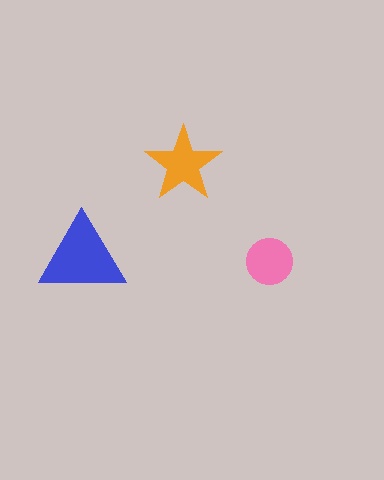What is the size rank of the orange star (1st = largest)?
2nd.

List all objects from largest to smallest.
The blue triangle, the orange star, the pink circle.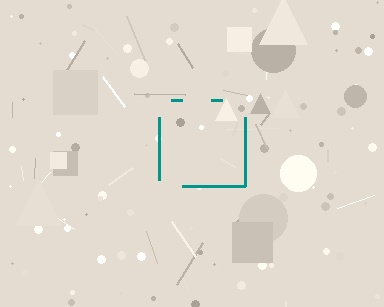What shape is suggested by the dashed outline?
The dashed outline suggests a square.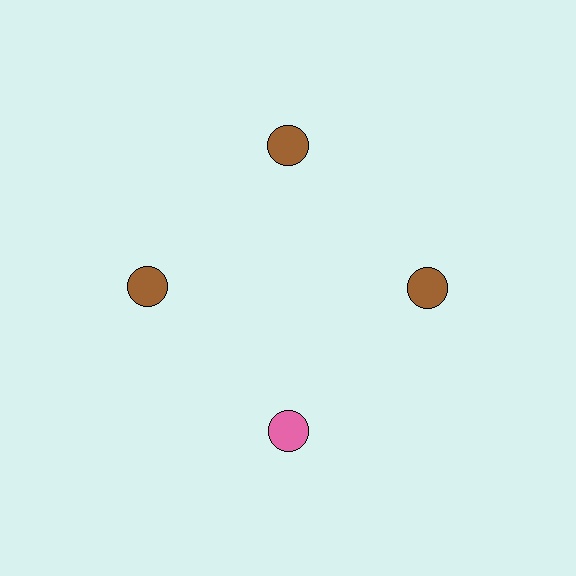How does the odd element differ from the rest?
It has a different color: pink instead of brown.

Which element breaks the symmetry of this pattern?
The pink circle at roughly the 6 o'clock position breaks the symmetry. All other shapes are brown circles.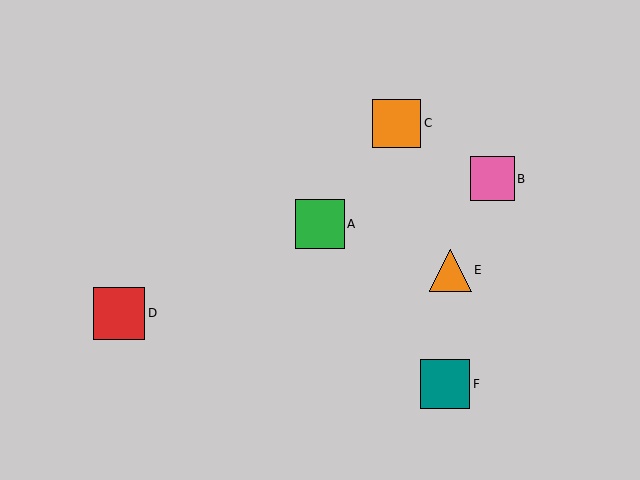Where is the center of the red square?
The center of the red square is at (119, 313).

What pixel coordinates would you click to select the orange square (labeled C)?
Click at (397, 123) to select the orange square C.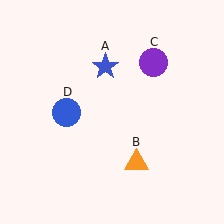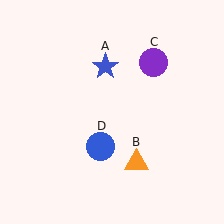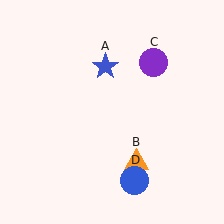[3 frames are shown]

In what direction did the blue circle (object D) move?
The blue circle (object D) moved down and to the right.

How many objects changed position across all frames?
1 object changed position: blue circle (object D).